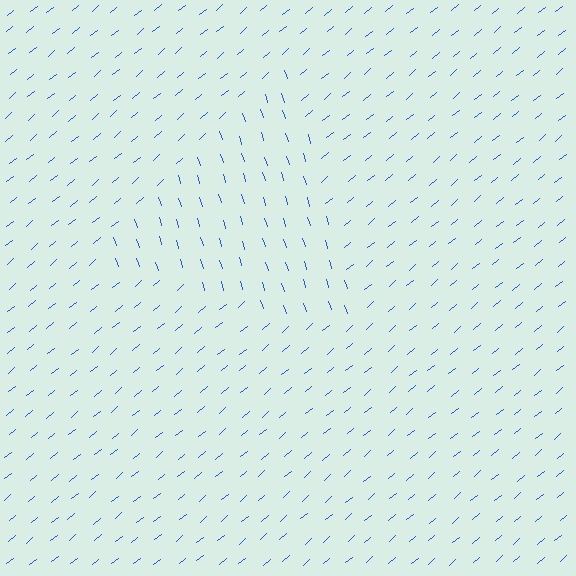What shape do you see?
I see a triangle.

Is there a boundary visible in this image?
Yes, there is a texture boundary formed by a change in line orientation.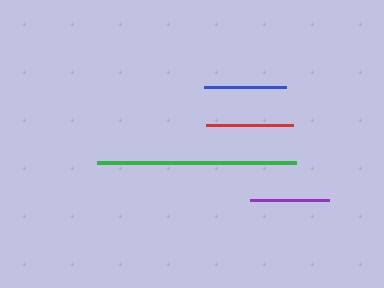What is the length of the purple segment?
The purple segment is approximately 80 pixels long.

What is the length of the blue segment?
The blue segment is approximately 82 pixels long.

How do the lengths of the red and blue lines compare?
The red and blue lines are approximately the same length.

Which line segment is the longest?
The green line is the longest at approximately 200 pixels.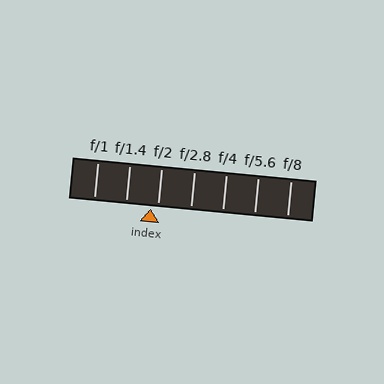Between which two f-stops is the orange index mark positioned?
The index mark is between f/1.4 and f/2.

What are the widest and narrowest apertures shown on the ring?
The widest aperture shown is f/1 and the narrowest is f/8.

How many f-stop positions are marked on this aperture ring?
There are 7 f-stop positions marked.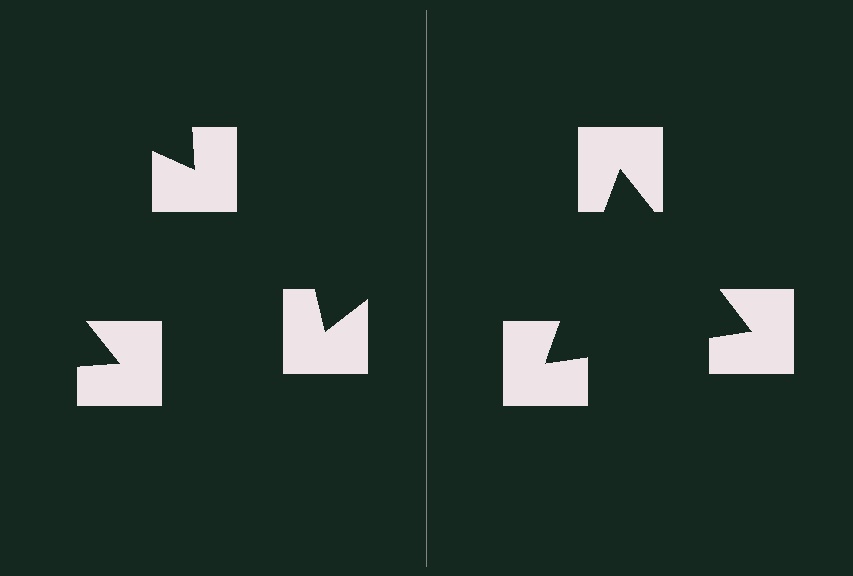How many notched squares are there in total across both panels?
6 — 3 on each side.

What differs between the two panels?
The notched squares are positioned identically on both sides; only the wedge orientations differ. On the right they align to a triangle; on the left they are misaligned.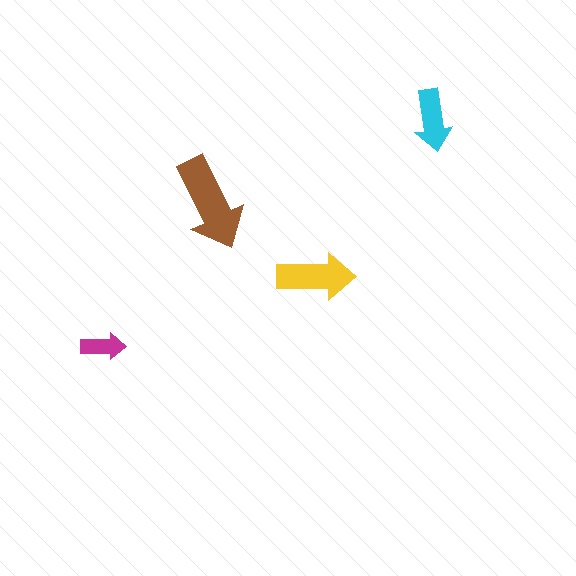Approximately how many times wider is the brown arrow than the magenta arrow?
About 2 times wider.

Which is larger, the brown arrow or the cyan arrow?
The brown one.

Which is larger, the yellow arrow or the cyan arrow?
The yellow one.